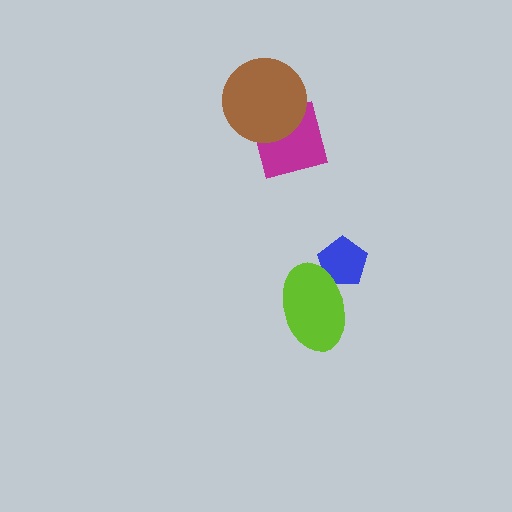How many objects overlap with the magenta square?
1 object overlaps with the magenta square.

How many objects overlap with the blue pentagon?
1 object overlaps with the blue pentagon.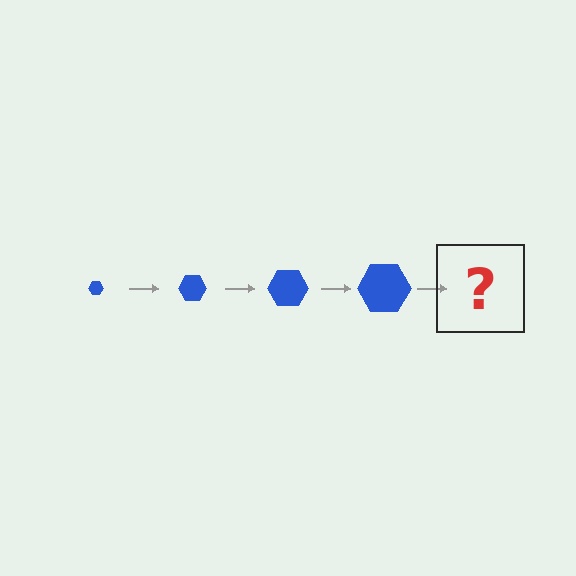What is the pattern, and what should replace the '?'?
The pattern is that the hexagon gets progressively larger each step. The '?' should be a blue hexagon, larger than the previous one.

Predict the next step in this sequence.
The next step is a blue hexagon, larger than the previous one.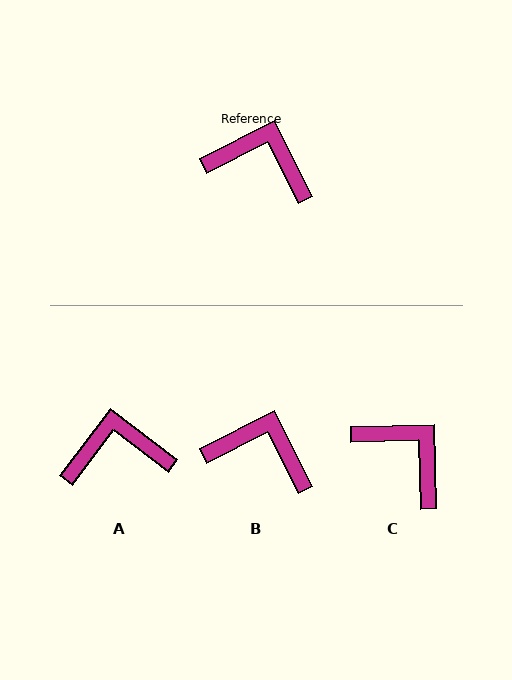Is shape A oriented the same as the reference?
No, it is off by about 26 degrees.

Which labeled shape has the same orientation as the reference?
B.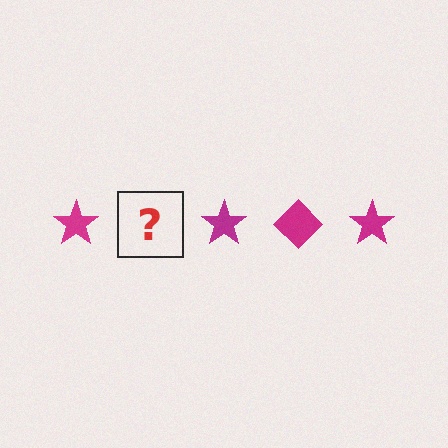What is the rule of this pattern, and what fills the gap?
The rule is that the pattern cycles through star, diamond shapes in magenta. The gap should be filled with a magenta diamond.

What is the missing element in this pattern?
The missing element is a magenta diamond.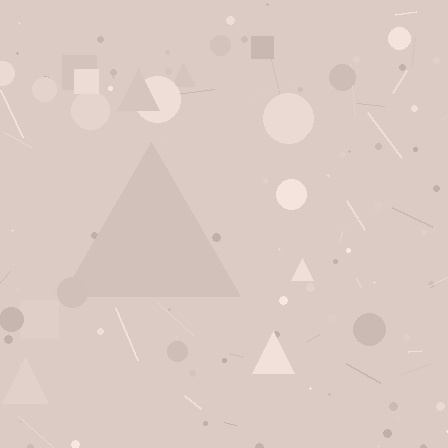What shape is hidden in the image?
A triangle is hidden in the image.